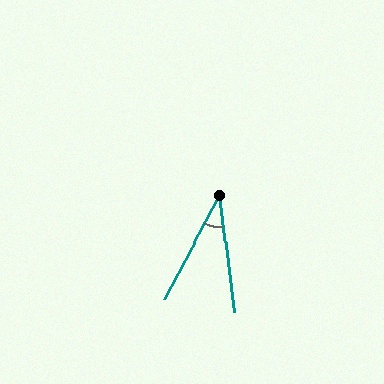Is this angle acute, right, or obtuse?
It is acute.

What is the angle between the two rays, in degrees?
Approximately 35 degrees.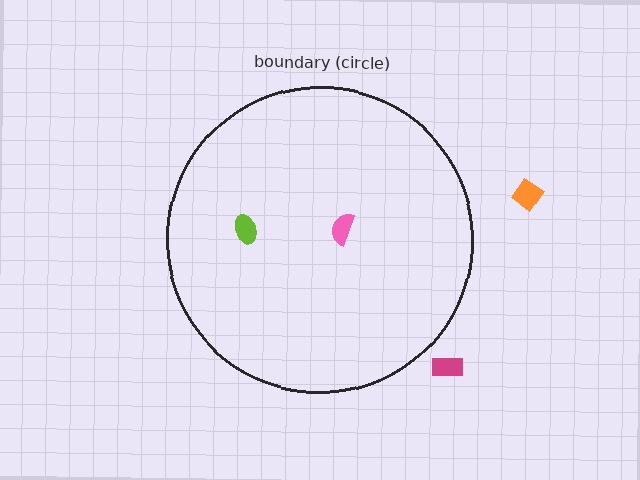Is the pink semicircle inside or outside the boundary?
Inside.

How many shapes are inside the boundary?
2 inside, 2 outside.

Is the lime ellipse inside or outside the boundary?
Inside.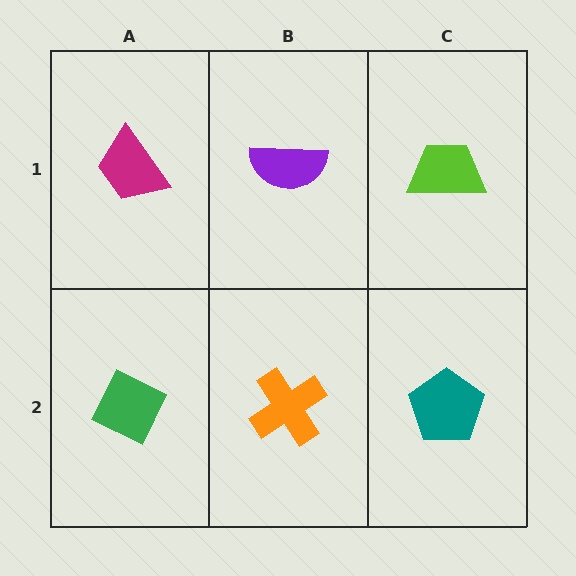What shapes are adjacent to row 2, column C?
A lime trapezoid (row 1, column C), an orange cross (row 2, column B).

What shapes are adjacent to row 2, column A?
A magenta trapezoid (row 1, column A), an orange cross (row 2, column B).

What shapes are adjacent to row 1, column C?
A teal pentagon (row 2, column C), a purple semicircle (row 1, column B).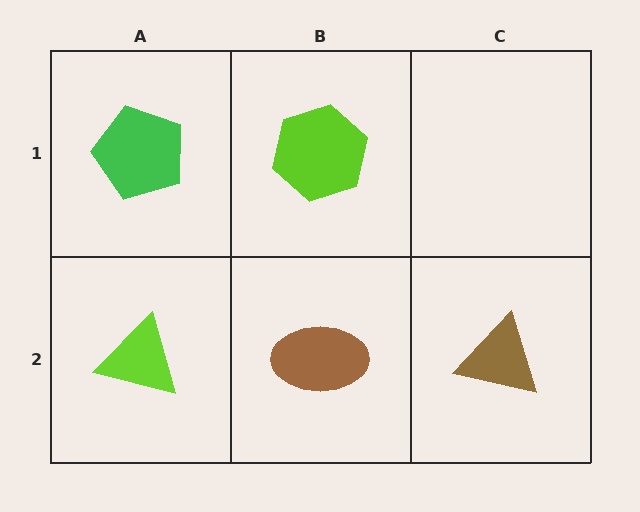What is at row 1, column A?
A green pentagon.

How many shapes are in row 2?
3 shapes.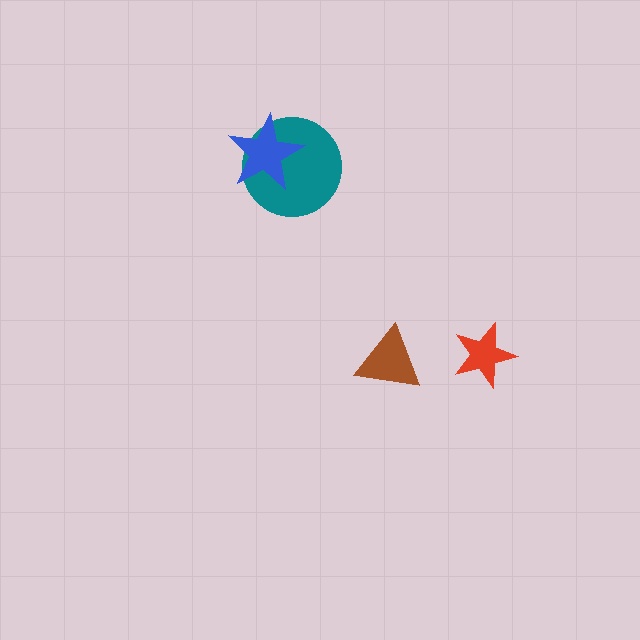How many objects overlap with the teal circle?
1 object overlaps with the teal circle.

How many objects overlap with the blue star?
1 object overlaps with the blue star.